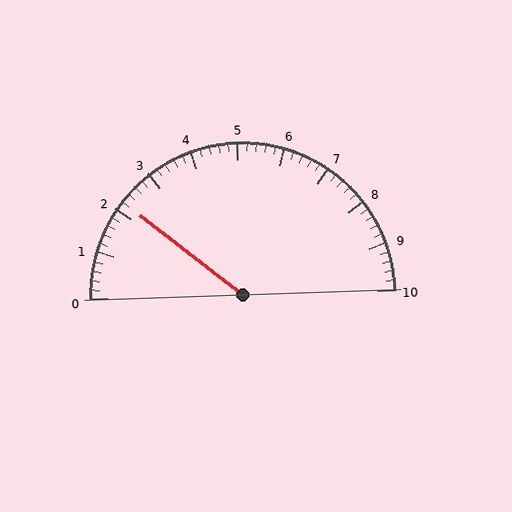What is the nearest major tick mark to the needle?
The nearest major tick mark is 2.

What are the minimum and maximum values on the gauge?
The gauge ranges from 0 to 10.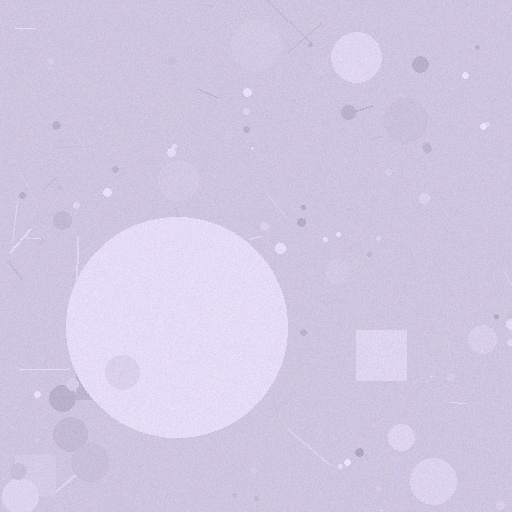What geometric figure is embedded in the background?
A circle is embedded in the background.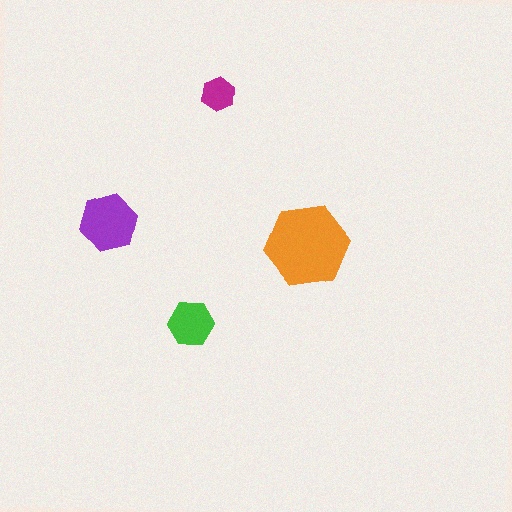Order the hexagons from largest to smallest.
the orange one, the purple one, the green one, the magenta one.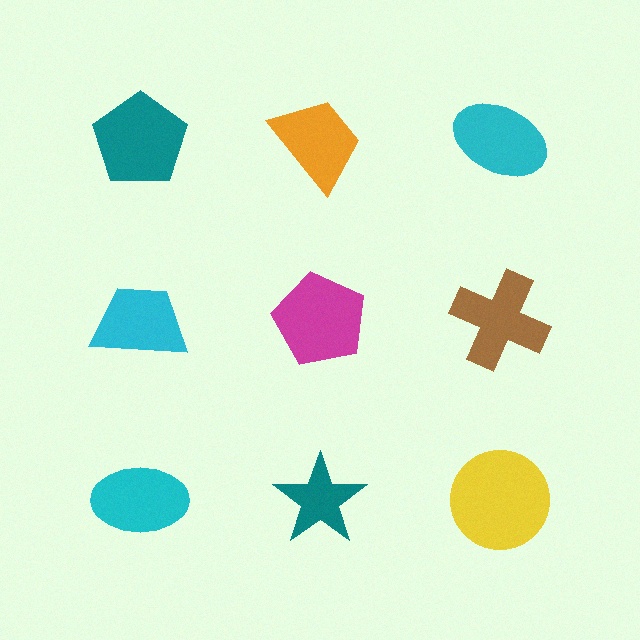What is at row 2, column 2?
A magenta pentagon.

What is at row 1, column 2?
An orange trapezoid.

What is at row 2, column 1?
A cyan trapezoid.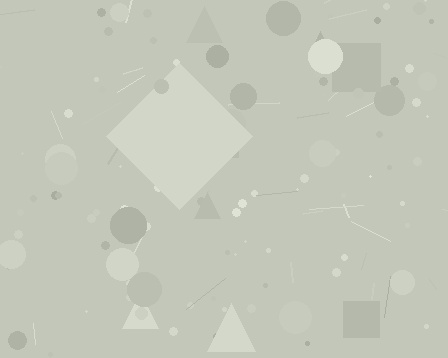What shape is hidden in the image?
A diamond is hidden in the image.